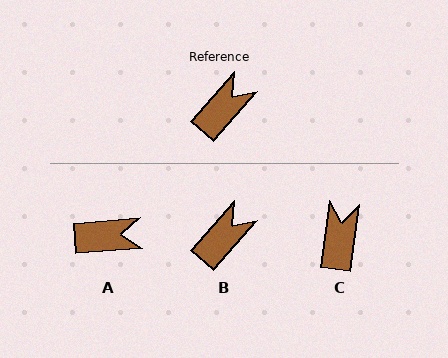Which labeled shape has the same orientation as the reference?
B.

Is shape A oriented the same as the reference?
No, it is off by about 44 degrees.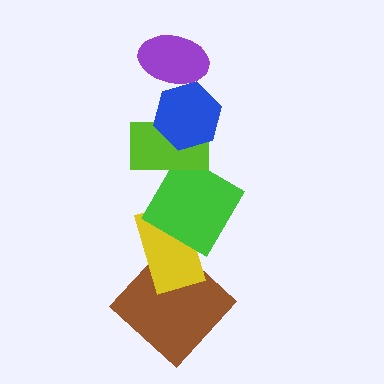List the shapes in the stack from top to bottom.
From top to bottom: the purple ellipse, the blue hexagon, the lime rectangle, the green diamond, the yellow rectangle, the brown diamond.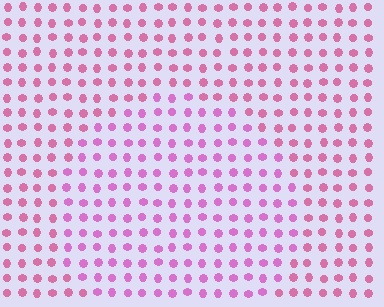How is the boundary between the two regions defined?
The boundary is defined purely by a slight shift in hue (about 21 degrees). Spacing, size, and orientation are identical on both sides.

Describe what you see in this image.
The image is filled with small pink elements in a uniform arrangement. A circle-shaped region is visible where the elements are tinted to a slightly different hue, forming a subtle color boundary.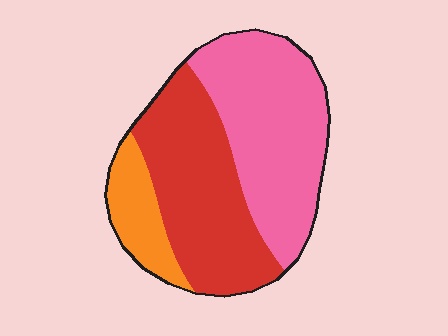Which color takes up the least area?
Orange, at roughly 15%.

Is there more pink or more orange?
Pink.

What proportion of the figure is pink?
Pink covers about 45% of the figure.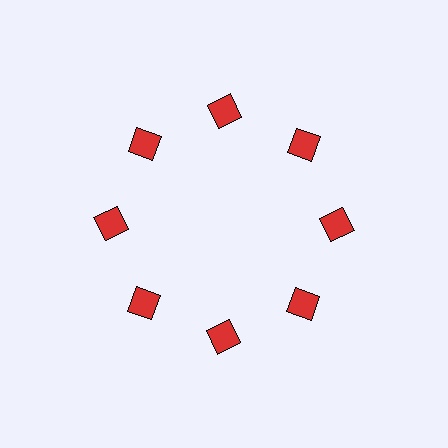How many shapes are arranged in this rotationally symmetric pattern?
There are 8 shapes, arranged in 8 groups of 1.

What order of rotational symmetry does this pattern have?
This pattern has 8-fold rotational symmetry.